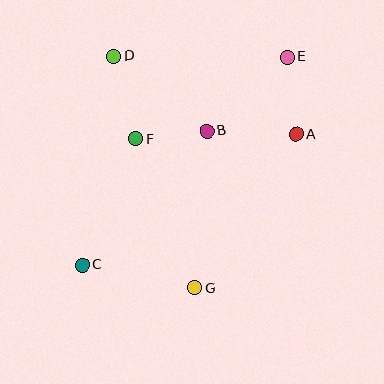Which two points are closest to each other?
Points B and F are closest to each other.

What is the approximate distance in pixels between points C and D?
The distance between C and D is approximately 211 pixels.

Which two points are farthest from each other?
Points C and E are farthest from each other.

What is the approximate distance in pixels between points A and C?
The distance between A and C is approximately 251 pixels.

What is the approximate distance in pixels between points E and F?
The distance between E and F is approximately 172 pixels.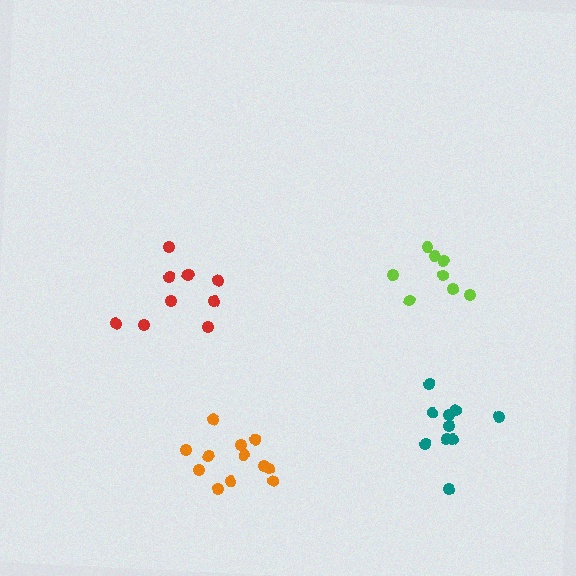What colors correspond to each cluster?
The clusters are colored: lime, red, orange, teal.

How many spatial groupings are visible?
There are 4 spatial groupings.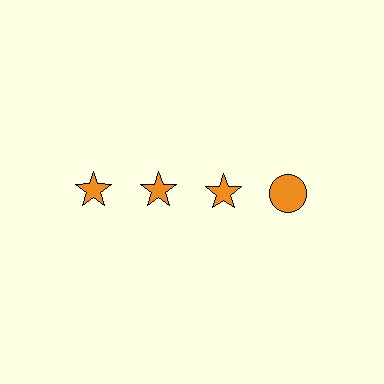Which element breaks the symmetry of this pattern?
The orange circle in the top row, second from right column breaks the symmetry. All other shapes are orange stars.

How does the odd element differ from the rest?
It has a different shape: circle instead of star.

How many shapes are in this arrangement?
There are 4 shapes arranged in a grid pattern.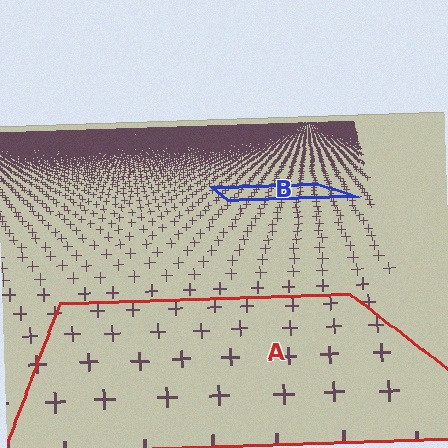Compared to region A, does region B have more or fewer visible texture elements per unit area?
Region B has more texture elements per unit area — they are packed more densely because it is farther away.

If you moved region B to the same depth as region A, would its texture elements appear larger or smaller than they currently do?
They would appear larger. At a closer depth, the same texture elements are projected at a bigger on-screen size.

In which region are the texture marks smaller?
The texture marks are smaller in region B, because it is farther away.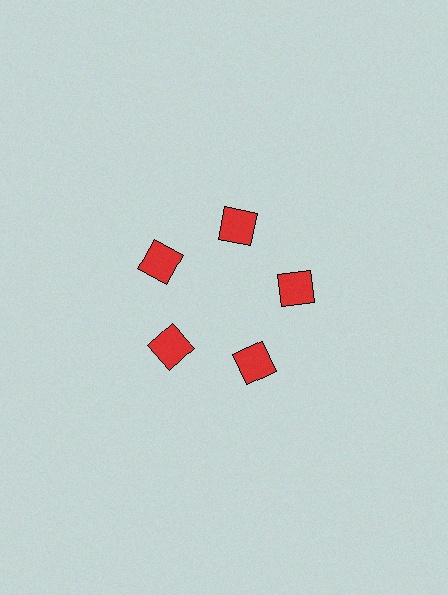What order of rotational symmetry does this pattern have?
This pattern has 5-fold rotational symmetry.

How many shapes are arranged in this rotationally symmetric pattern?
There are 5 shapes, arranged in 5 groups of 1.